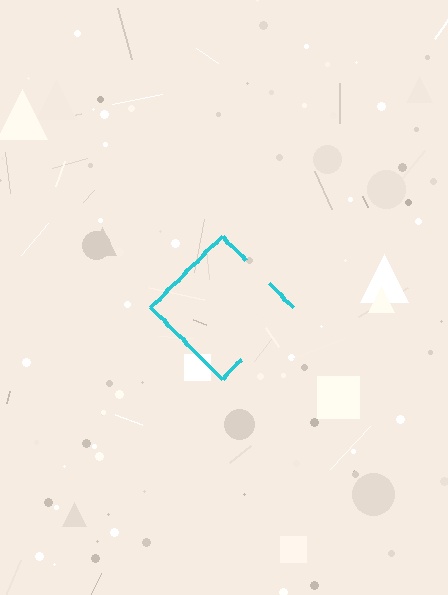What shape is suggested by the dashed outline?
The dashed outline suggests a diamond.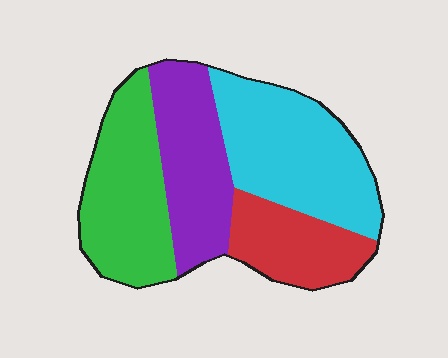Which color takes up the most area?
Cyan, at roughly 30%.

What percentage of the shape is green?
Green covers roughly 25% of the shape.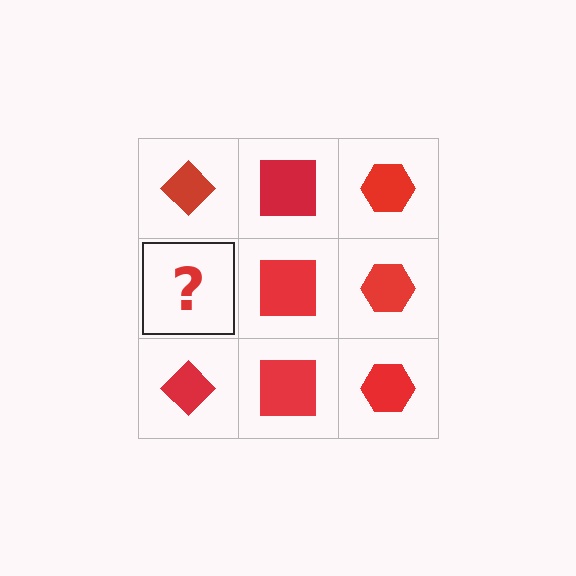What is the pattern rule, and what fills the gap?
The rule is that each column has a consistent shape. The gap should be filled with a red diamond.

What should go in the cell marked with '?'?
The missing cell should contain a red diamond.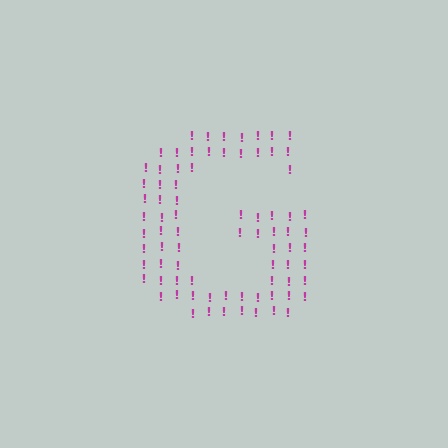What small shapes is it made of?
It is made of small exclamation marks.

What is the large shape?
The large shape is the letter G.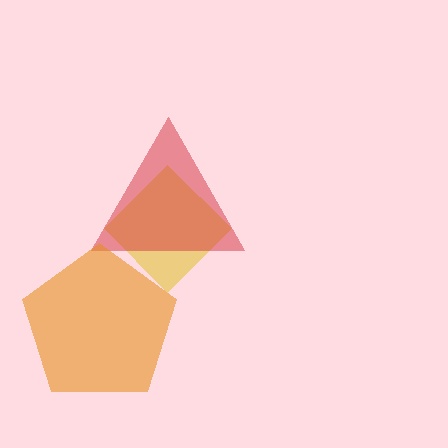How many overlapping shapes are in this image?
There are 3 overlapping shapes in the image.